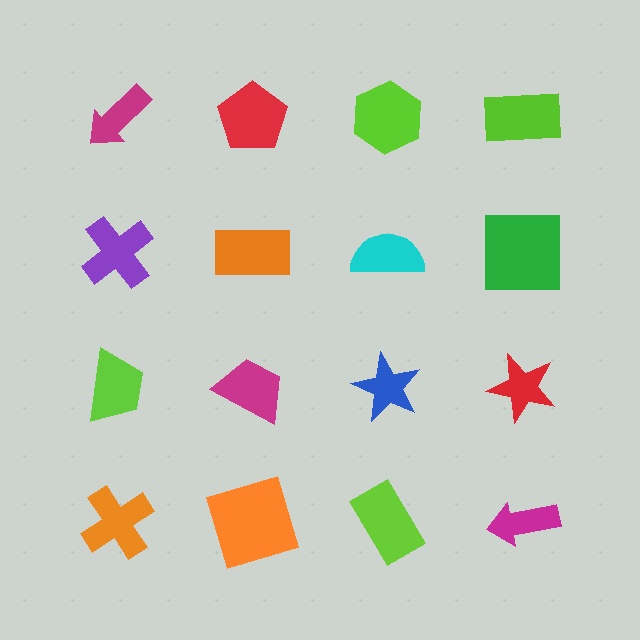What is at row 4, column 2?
An orange square.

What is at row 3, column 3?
A blue star.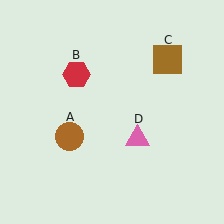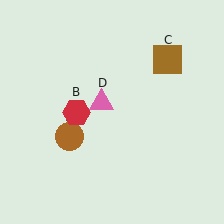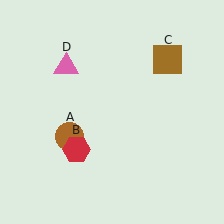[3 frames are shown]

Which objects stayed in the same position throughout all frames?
Brown circle (object A) and brown square (object C) remained stationary.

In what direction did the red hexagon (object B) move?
The red hexagon (object B) moved down.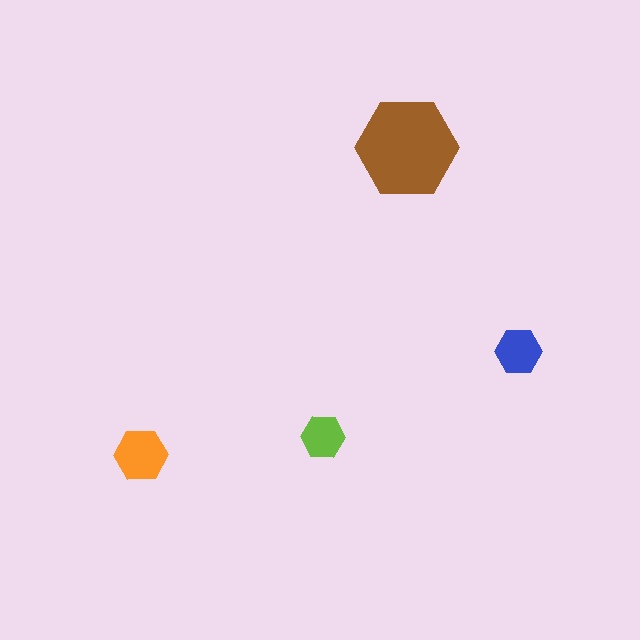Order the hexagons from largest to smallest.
the brown one, the orange one, the blue one, the lime one.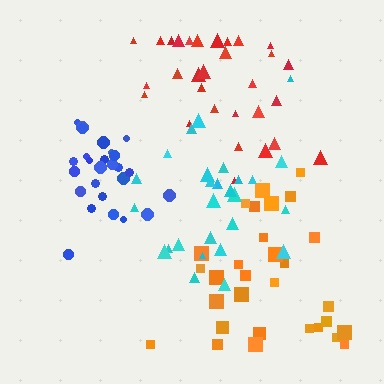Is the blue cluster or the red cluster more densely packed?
Blue.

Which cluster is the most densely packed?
Blue.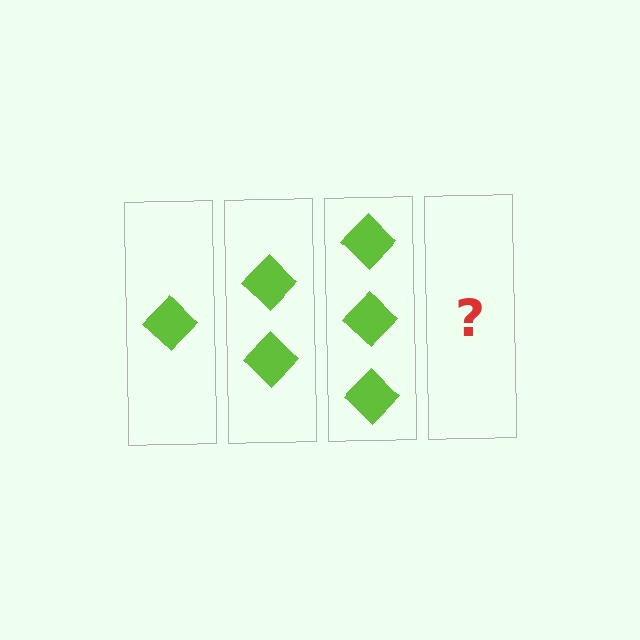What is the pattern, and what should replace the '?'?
The pattern is that each step adds one more diamond. The '?' should be 4 diamonds.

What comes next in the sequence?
The next element should be 4 diamonds.